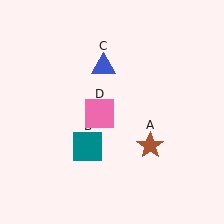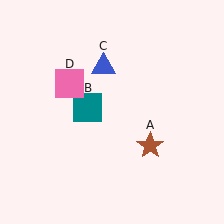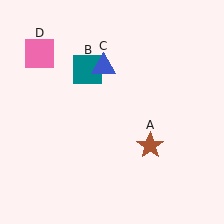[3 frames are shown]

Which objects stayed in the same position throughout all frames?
Brown star (object A) and blue triangle (object C) remained stationary.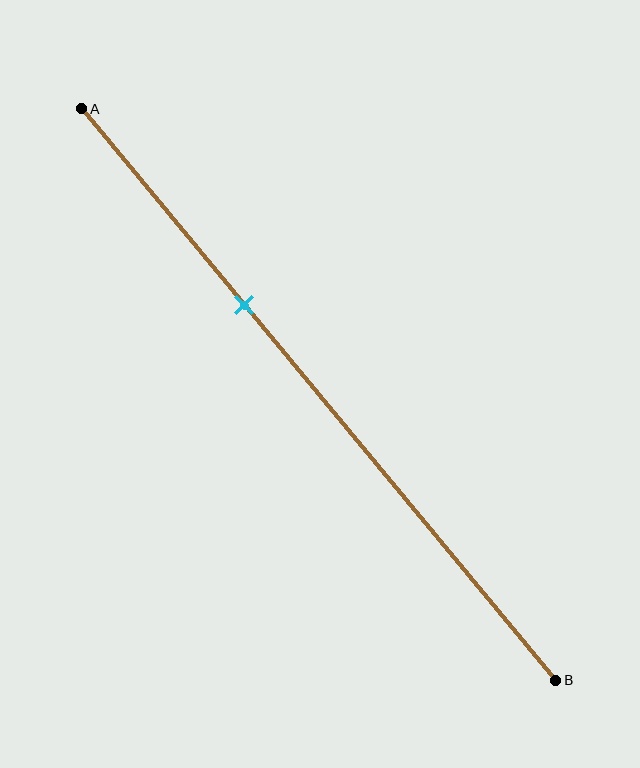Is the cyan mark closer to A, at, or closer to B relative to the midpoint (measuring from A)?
The cyan mark is closer to point A than the midpoint of segment AB.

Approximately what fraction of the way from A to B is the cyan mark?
The cyan mark is approximately 35% of the way from A to B.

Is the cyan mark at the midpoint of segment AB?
No, the mark is at about 35% from A, not at the 50% midpoint.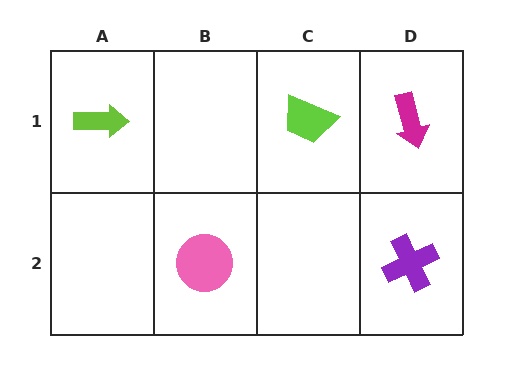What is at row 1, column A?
A lime arrow.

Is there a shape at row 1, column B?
No, that cell is empty.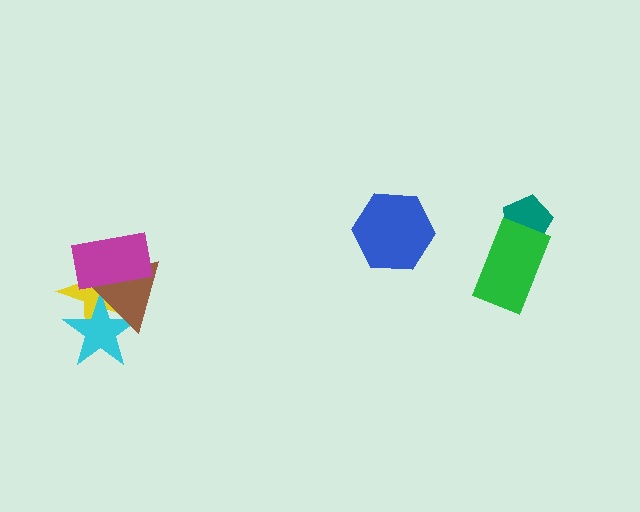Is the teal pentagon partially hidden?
Yes, it is partially covered by another shape.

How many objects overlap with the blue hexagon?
0 objects overlap with the blue hexagon.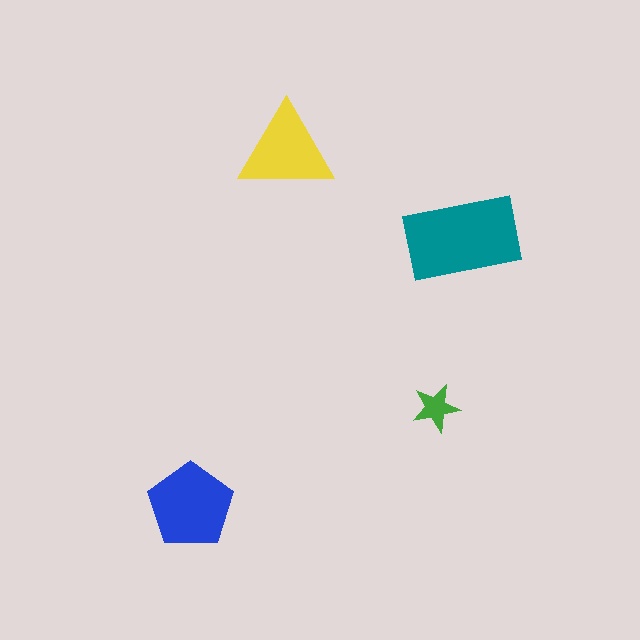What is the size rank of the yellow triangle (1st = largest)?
3rd.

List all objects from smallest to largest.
The green star, the yellow triangle, the blue pentagon, the teal rectangle.